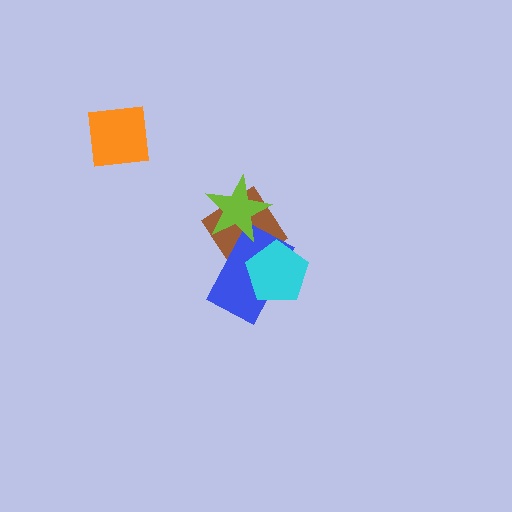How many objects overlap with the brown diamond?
3 objects overlap with the brown diamond.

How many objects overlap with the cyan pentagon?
2 objects overlap with the cyan pentagon.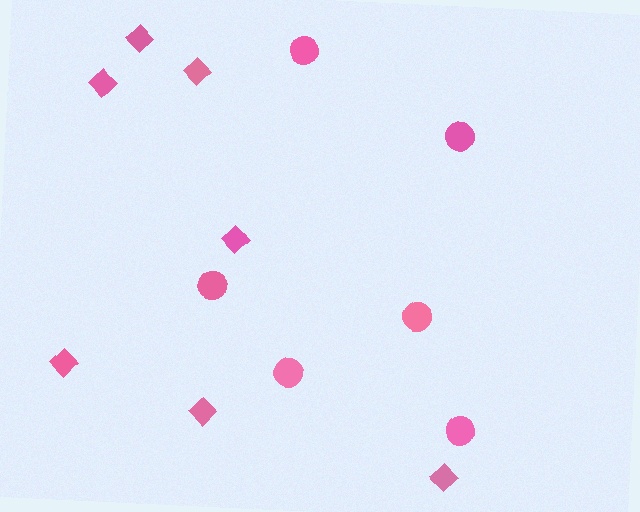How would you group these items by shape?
There are 2 groups: one group of diamonds (7) and one group of circles (6).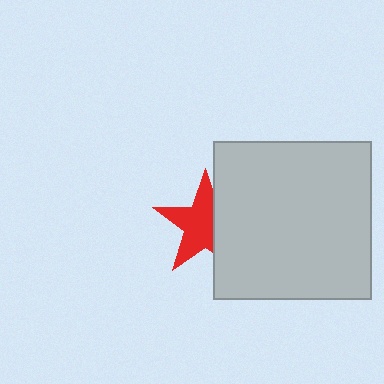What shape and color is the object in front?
The object in front is a light gray square.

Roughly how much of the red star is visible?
Most of it is visible (roughly 65%).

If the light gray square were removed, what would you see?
You would see the complete red star.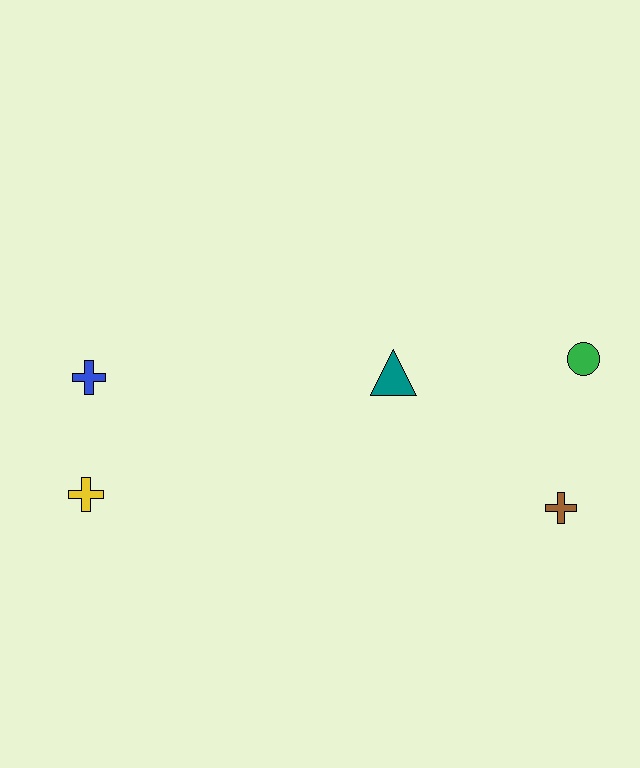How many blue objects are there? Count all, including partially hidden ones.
There is 1 blue object.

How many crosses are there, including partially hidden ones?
There are 3 crosses.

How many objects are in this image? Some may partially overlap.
There are 5 objects.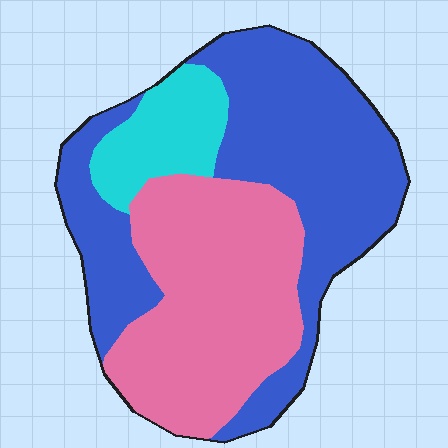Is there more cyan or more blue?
Blue.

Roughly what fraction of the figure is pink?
Pink takes up between a quarter and a half of the figure.